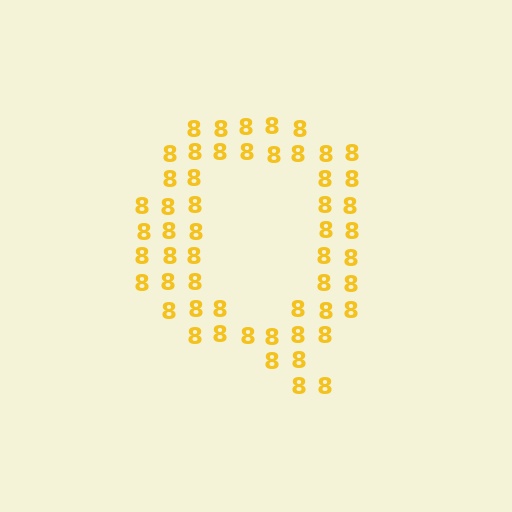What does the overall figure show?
The overall figure shows the letter Q.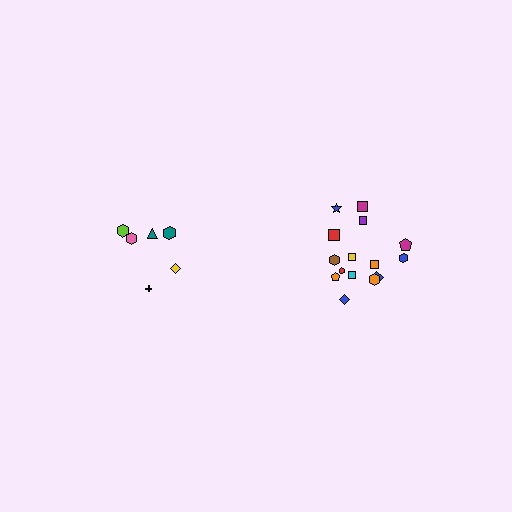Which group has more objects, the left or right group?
The right group.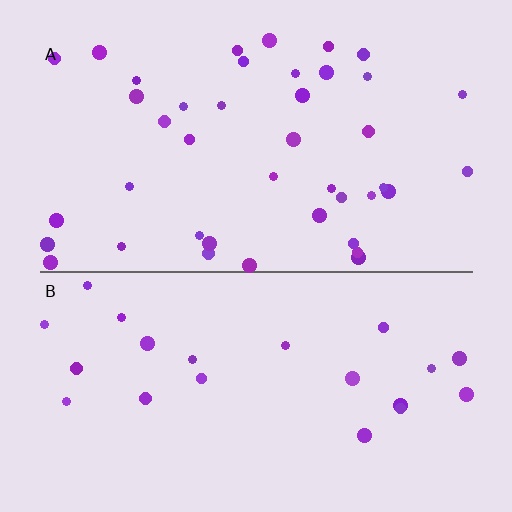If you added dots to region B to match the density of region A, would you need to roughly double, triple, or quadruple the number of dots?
Approximately double.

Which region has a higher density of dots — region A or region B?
A (the top).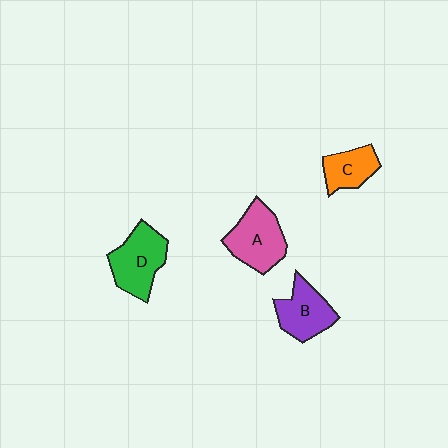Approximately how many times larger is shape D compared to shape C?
Approximately 1.5 times.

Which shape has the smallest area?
Shape C (orange).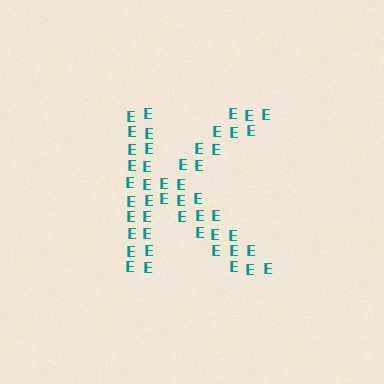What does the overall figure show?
The overall figure shows the letter K.